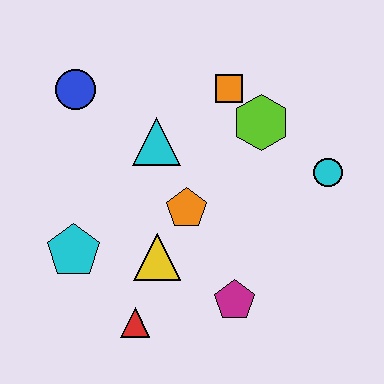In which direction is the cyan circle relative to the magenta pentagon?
The cyan circle is above the magenta pentagon.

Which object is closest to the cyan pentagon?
The yellow triangle is closest to the cyan pentagon.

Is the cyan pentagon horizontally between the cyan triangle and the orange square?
No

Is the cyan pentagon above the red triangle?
Yes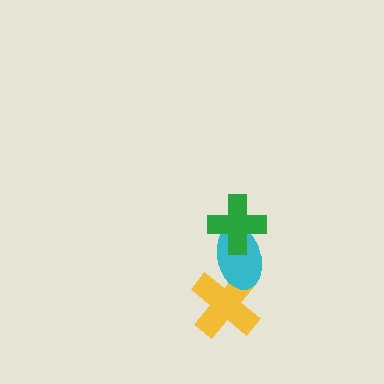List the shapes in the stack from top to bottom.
From top to bottom: the green cross, the cyan ellipse, the yellow cross.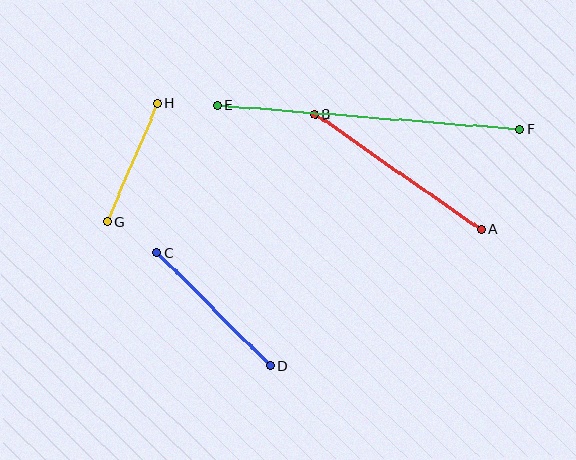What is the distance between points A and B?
The distance is approximately 202 pixels.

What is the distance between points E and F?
The distance is approximately 303 pixels.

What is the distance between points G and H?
The distance is approximately 129 pixels.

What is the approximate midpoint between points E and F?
The midpoint is at approximately (369, 117) pixels.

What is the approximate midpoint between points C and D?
The midpoint is at approximately (214, 309) pixels.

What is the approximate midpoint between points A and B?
The midpoint is at approximately (398, 172) pixels.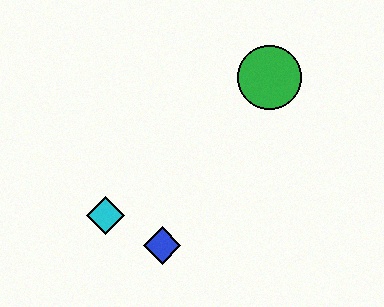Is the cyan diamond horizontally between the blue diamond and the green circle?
No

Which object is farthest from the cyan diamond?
The green circle is farthest from the cyan diamond.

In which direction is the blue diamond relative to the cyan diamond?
The blue diamond is to the right of the cyan diamond.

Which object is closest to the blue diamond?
The cyan diamond is closest to the blue diamond.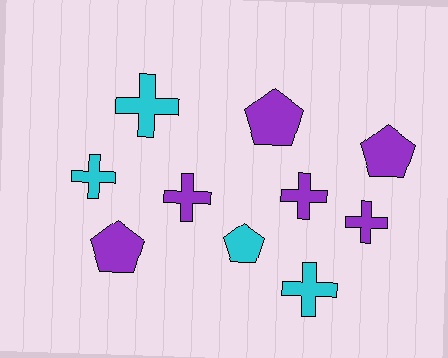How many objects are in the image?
There are 10 objects.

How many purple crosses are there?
There are 3 purple crosses.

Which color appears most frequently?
Purple, with 6 objects.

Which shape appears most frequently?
Cross, with 6 objects.